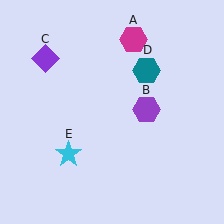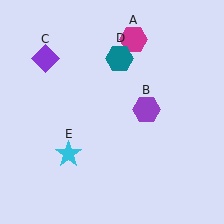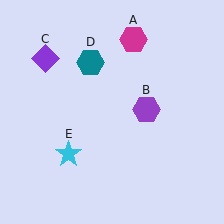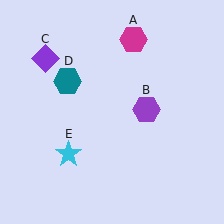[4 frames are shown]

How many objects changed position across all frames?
1 object changed position: teal hexagon (object D).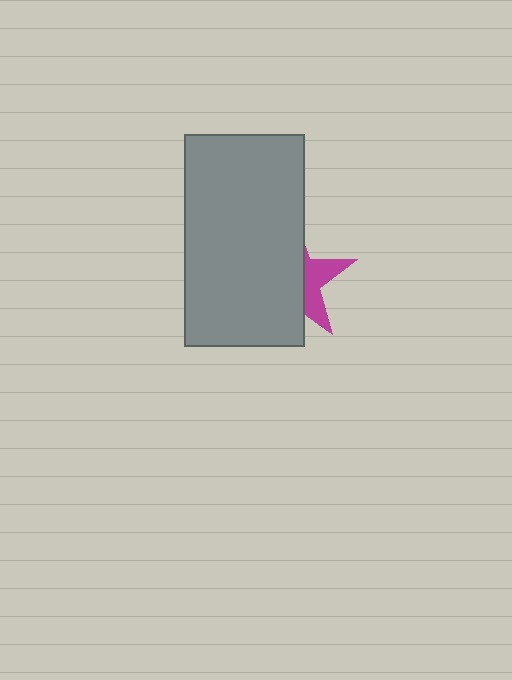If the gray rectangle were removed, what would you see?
You would see the complete magenta star.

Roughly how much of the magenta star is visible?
A small part of it is visible (roughly 32%).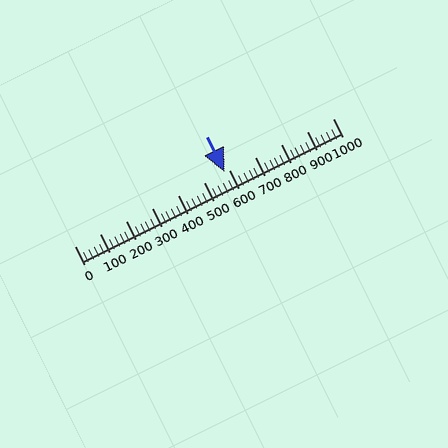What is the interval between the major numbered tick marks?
The major tick marks are spaced 100 units apart.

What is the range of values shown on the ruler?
The ruler shows values from 0 to 1000.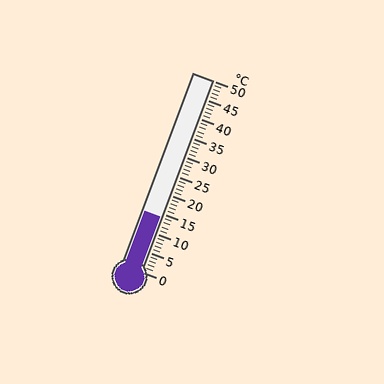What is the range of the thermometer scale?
The thermometer scale ranges from 0°C to 50°C.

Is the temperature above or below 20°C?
The temperature is below 20°C.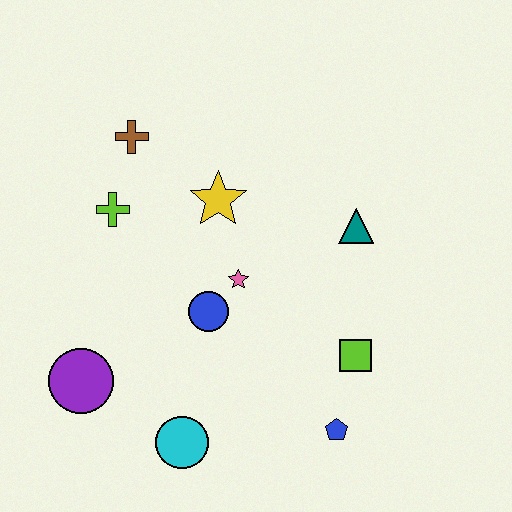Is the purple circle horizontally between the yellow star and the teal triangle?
No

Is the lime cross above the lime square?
Yes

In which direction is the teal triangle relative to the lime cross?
The teal triangle is to the right of the lime cross.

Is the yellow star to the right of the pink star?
No